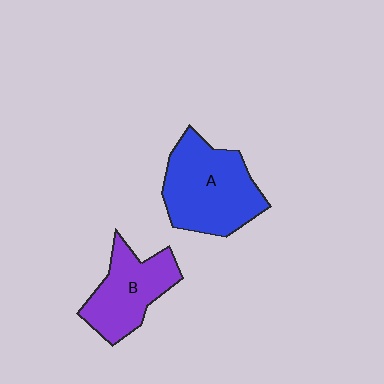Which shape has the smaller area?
Shape B (purple).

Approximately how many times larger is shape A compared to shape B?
Approximately 1.3 times.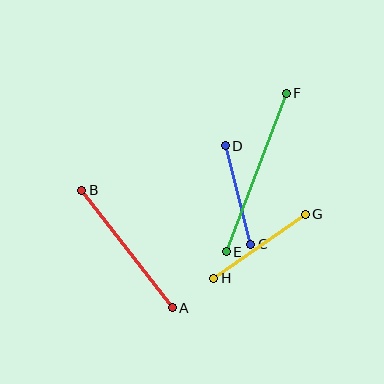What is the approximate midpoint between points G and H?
The midpoint is at approximately (259, 246) pixels.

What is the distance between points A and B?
The distance is approximately 148 pixels.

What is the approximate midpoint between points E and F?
The midpoint is at approximately (256, 172) pixels.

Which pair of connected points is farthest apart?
Points E and F are farthest apart.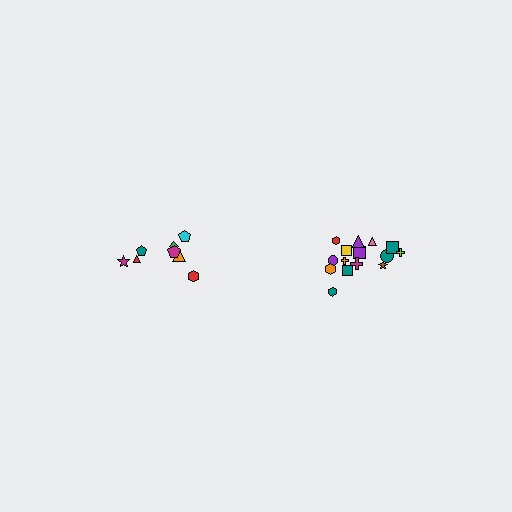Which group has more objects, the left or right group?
The right group.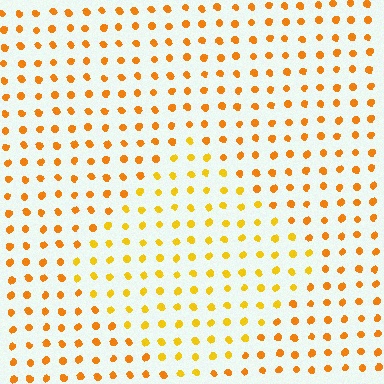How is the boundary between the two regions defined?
The boundary is defined purely by a slight shift in hue (about 19 degrees). Spacing, size, and orientation are identical on both sides.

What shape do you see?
I see a diamond.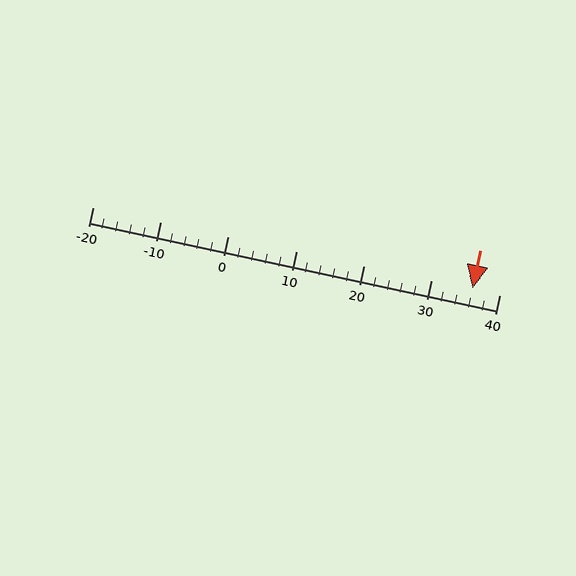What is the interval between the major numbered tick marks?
The major tick marks are spaced 10 units apart.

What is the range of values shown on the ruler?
The ruler shows values from -20 to 40.